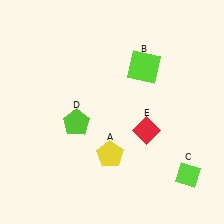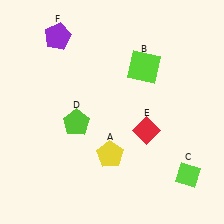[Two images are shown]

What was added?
A purple pentagon (F) was added in Image 2.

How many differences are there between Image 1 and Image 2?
There is 1 difference between the two images.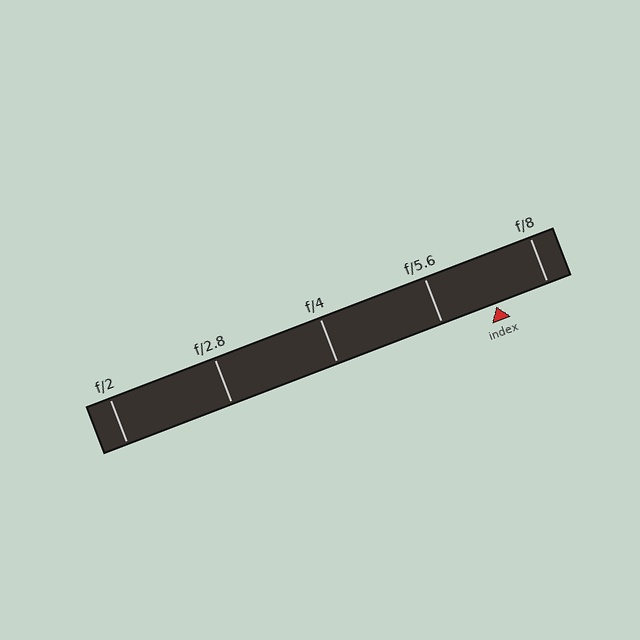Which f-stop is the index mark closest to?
The index mark is closest to f/8.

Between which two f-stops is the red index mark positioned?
The index mark is between f/5.6 and f/8.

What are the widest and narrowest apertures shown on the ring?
The widest aperture shown is f/2 and the narrowest is f/8.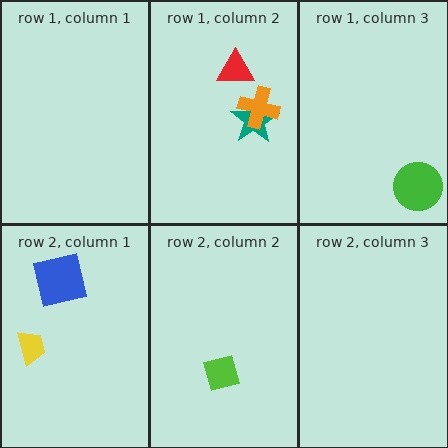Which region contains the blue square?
The row 2, column 1 region.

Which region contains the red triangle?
The row 1, column 2 region.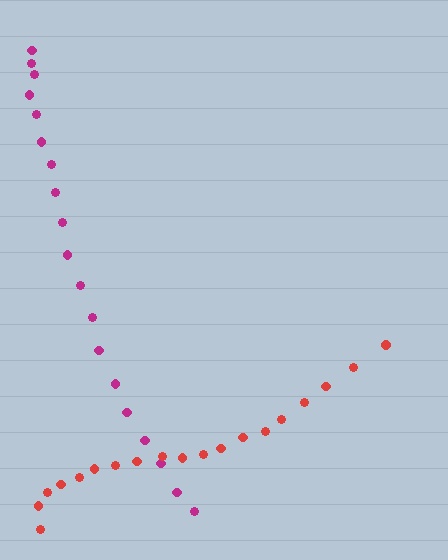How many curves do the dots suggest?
There are 2 distinct paths.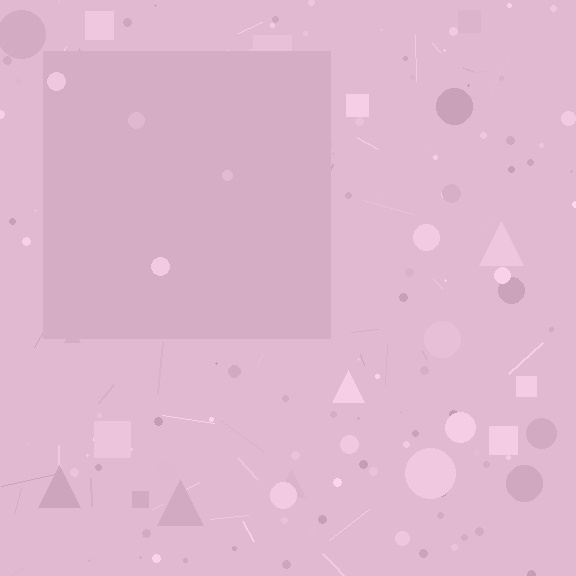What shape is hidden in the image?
A square is hidden in the image.